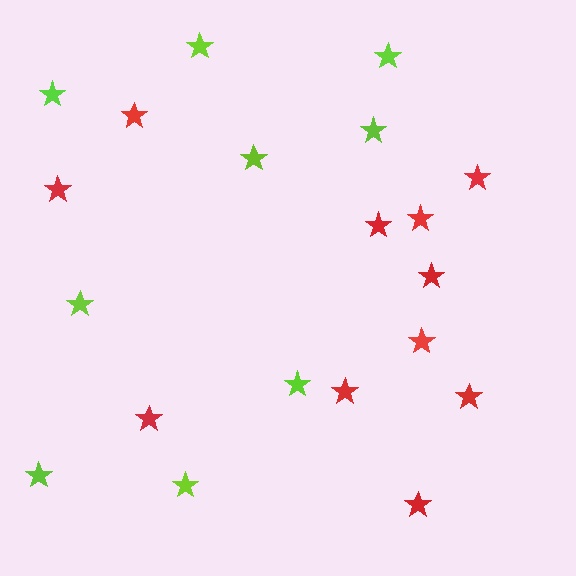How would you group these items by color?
There are 2 groups: one group of lime stars (9) and one group of red stars (11).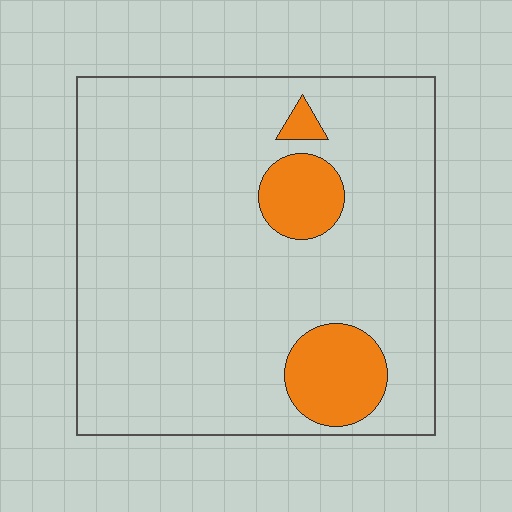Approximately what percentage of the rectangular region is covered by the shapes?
Approximately 10%.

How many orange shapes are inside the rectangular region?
3.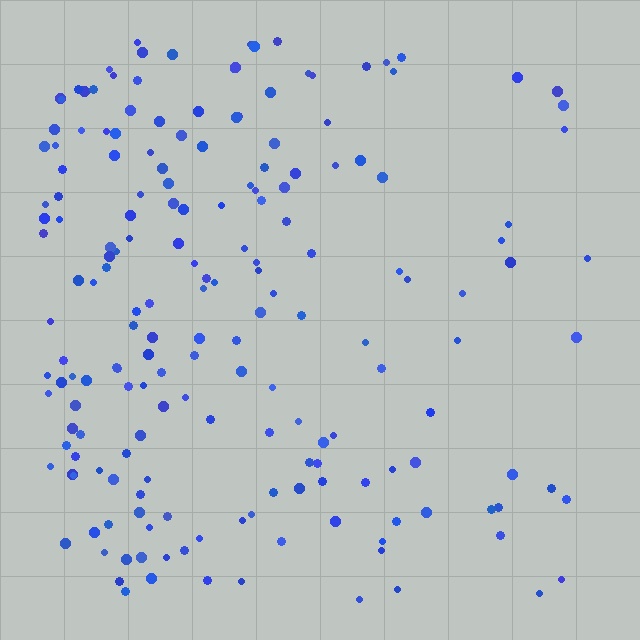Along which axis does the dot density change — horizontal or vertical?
Horizontal.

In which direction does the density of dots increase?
From right to left, with the left side densest.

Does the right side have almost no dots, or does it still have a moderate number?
Still a moderate number, just noticeably fewer than the left.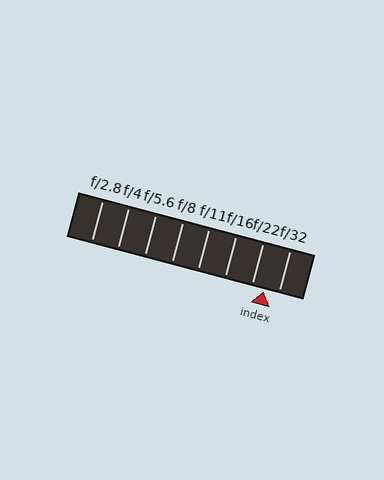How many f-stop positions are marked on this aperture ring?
There are 8 f-stop positions marked.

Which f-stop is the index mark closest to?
The index mark is closest to f/22.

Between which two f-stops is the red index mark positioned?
The index mark is between f/22 and f/32.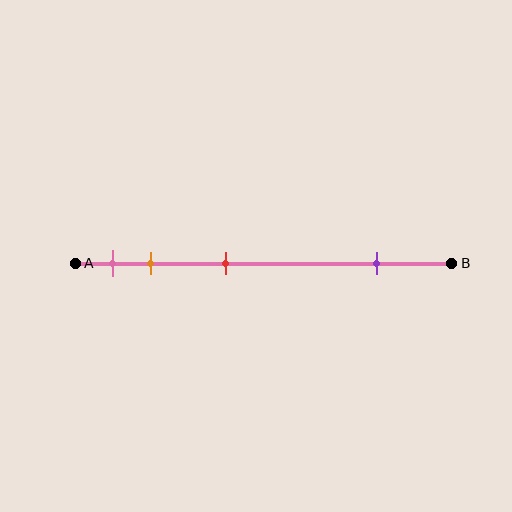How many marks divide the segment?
There are 4 marks dividing the segment.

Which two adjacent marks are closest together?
The pink and orange marks are the closest adjacent pair.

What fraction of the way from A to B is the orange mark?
The orange mark is approximately 20% (0.2) of the way from A to B.